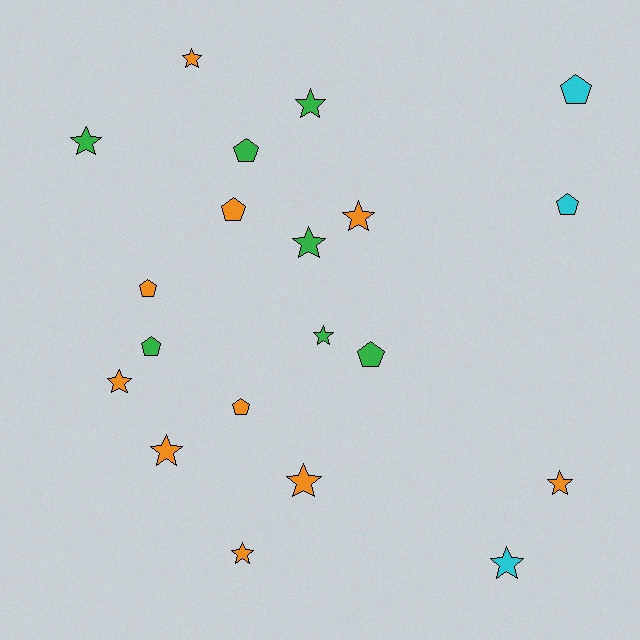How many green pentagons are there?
There are 3 green pentagons.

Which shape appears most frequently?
Star, with 12 objects.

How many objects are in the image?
There are 20 objects.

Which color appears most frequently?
Orange, with 10 objects.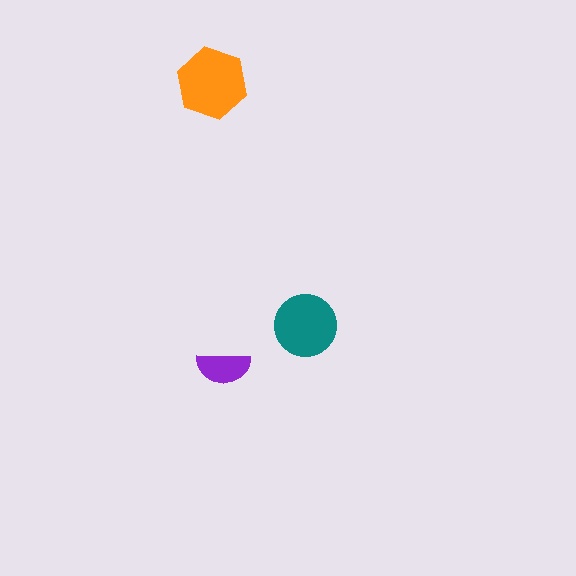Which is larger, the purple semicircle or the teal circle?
The teal circle.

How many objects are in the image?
There are 3 objects in the image.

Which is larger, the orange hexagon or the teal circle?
The orange hexagon.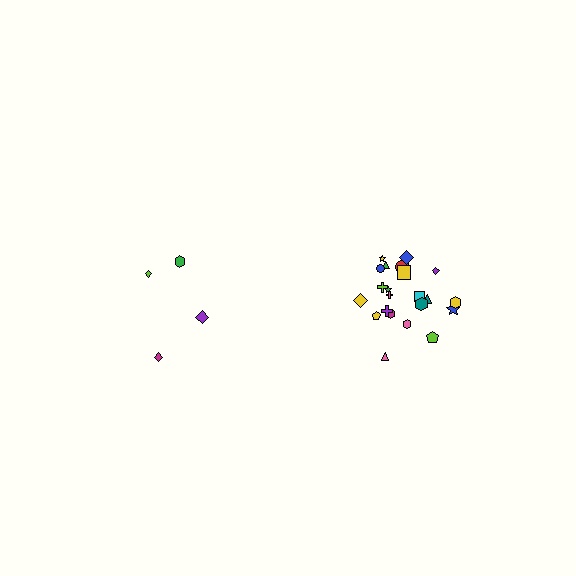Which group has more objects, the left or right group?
The right group.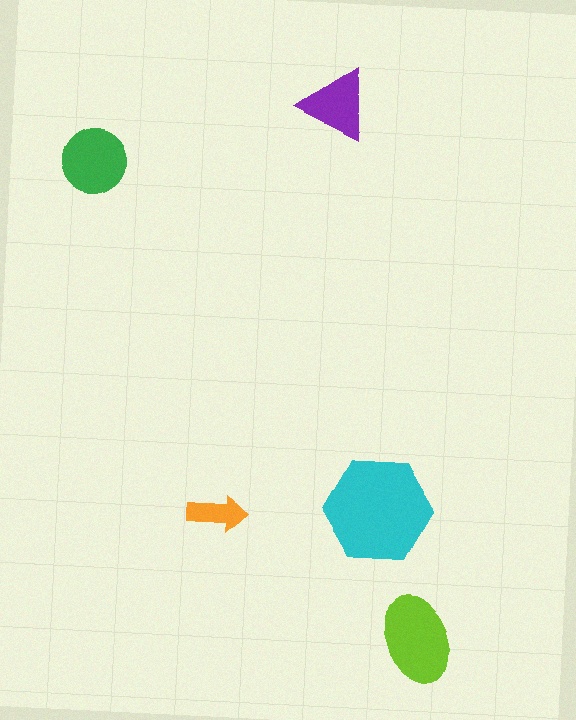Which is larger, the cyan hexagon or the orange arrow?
The cyan hexagon.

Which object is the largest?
The cyan hexagon.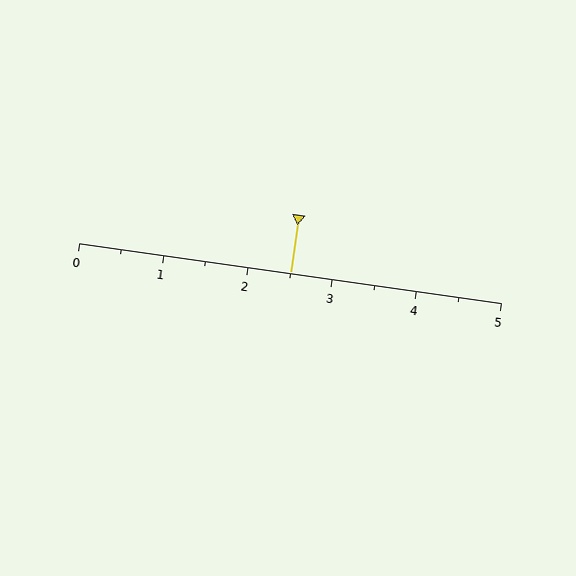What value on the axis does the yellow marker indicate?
The marker indicates approximately 2.5.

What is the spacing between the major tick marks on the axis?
The major ticks are spaced 1 apart.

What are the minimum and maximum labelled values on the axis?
The axis runs from 0 to 5.